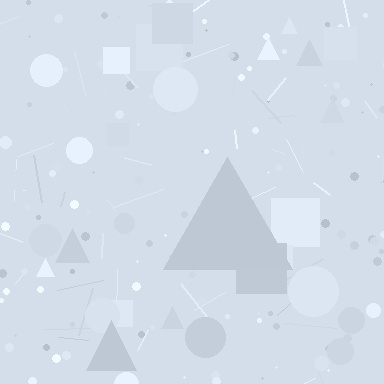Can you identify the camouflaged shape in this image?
The camouflaged shape is a triangle.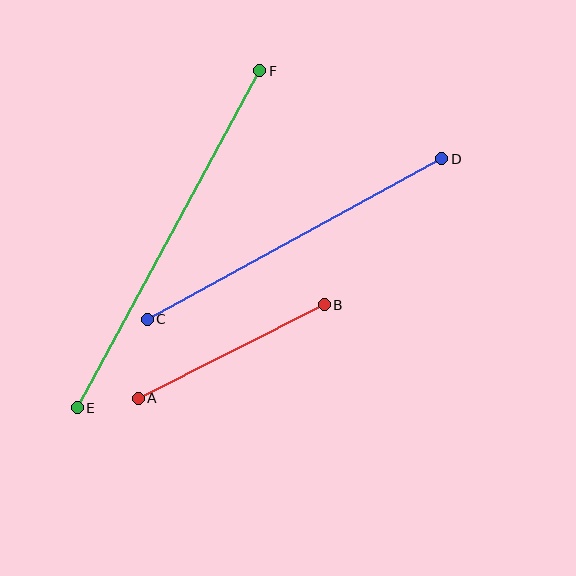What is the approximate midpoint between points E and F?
The midpoint is at approximately (168, 239) pixels.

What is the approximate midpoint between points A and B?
The midpoint is at approximately (231, 352) pixels.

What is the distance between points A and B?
The distance is approximately 208 pixels.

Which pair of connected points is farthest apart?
Points E and F are farthest apart.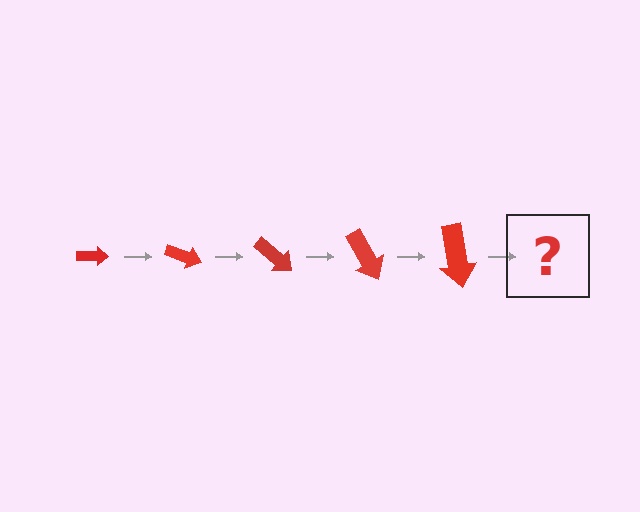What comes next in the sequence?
The next element should be an arrow, larger than the previous one and rotated 100 degrees from the start.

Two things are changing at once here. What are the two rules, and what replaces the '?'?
The two rules are that the arrow grows larger each step and it rotates 20 degrees each step. The '?' should be an arrow, larger than the previous one and rotated 100 degrees from the start.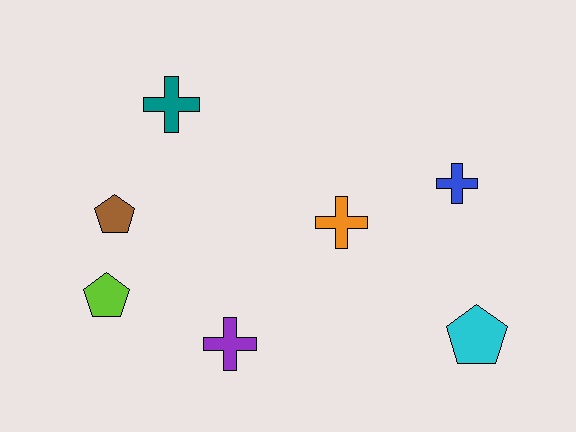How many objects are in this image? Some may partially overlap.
There are 7 objects.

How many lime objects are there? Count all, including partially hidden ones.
There is 1 lime object.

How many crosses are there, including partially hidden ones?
There are 4 crosses.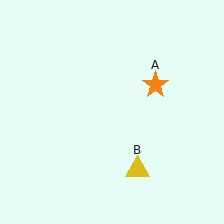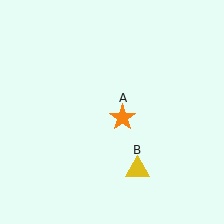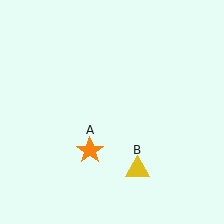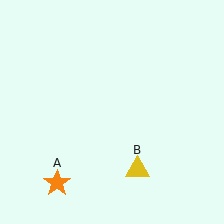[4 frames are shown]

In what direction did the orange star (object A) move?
The orange star (object A) moved down and to the left.